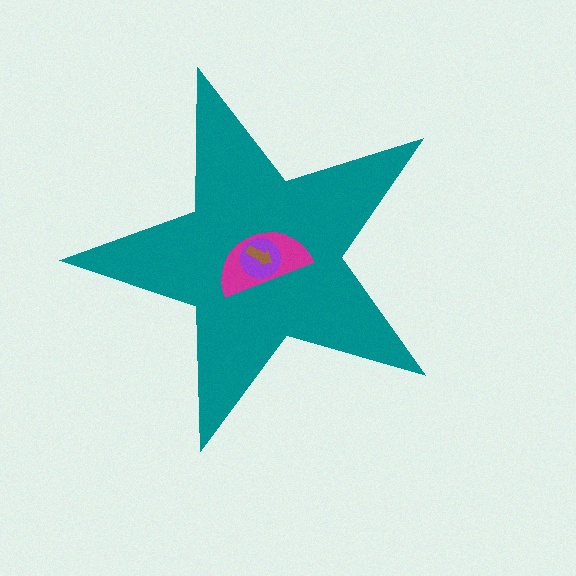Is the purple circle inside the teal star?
Yes.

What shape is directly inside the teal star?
The magenta semicircle.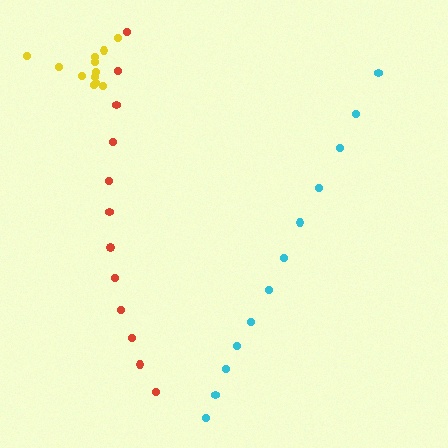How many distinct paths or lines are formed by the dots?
There are 3 distinct paths.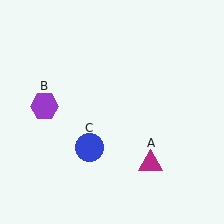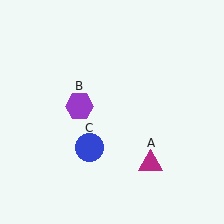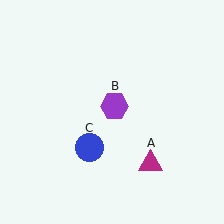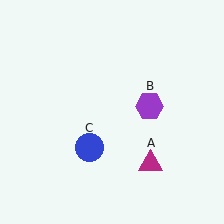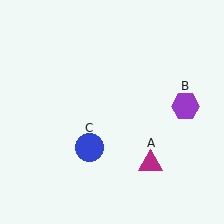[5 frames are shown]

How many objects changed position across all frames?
1 object changed position: purple hexagon (object B).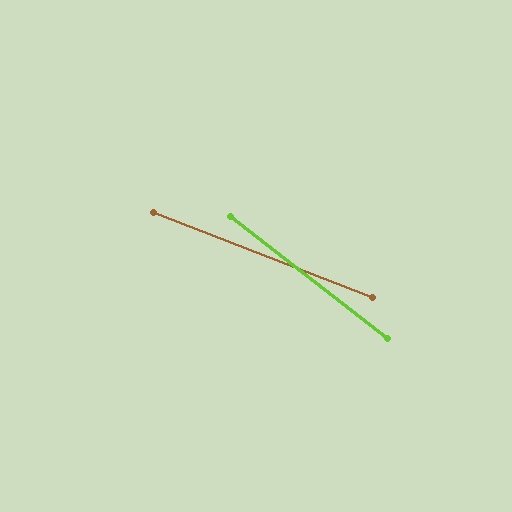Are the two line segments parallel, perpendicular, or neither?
Neither parallel nor perpendicular — they differ by about 17°.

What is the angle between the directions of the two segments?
Approximately 17 degrees.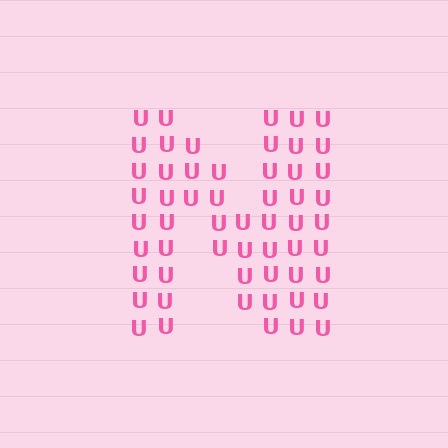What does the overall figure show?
The overall figure shows the letter N.